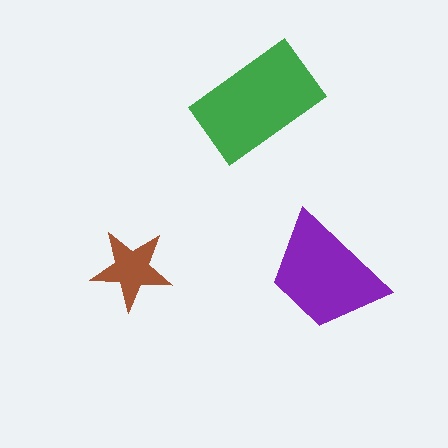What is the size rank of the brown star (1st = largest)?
3rd.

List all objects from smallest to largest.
The brown star, the purple trapezoid, the green rectangle.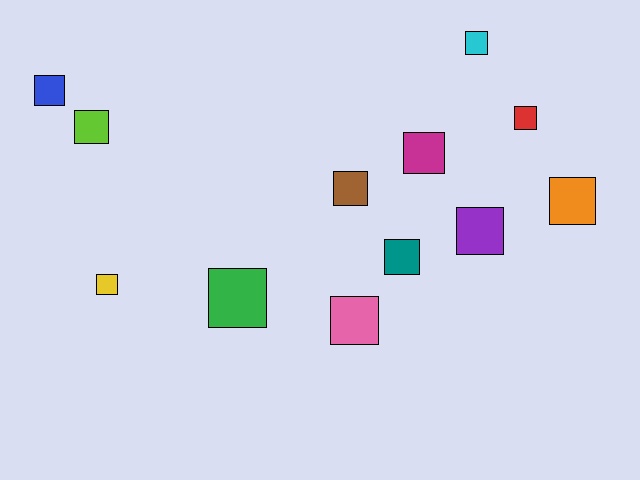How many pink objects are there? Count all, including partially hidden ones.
There is 1 pink object.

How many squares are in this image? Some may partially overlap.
There are 12 squares.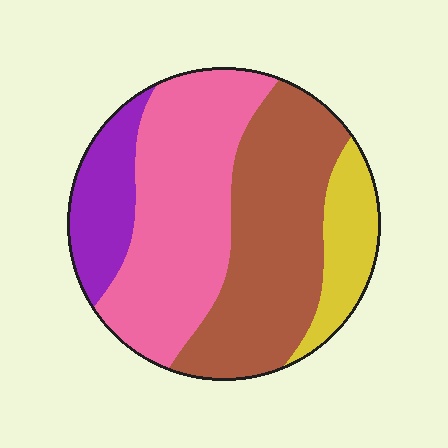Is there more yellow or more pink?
Pink.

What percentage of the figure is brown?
Brown takes up about three eighths (3/8) of the figure.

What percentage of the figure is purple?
Purple takes up about one eighth (1/8) of the figure.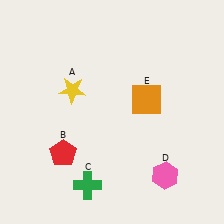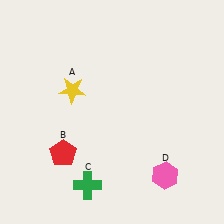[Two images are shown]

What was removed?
The orange square (E) was removed in Image 2.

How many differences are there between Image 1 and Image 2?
There is 1 difference between the two images.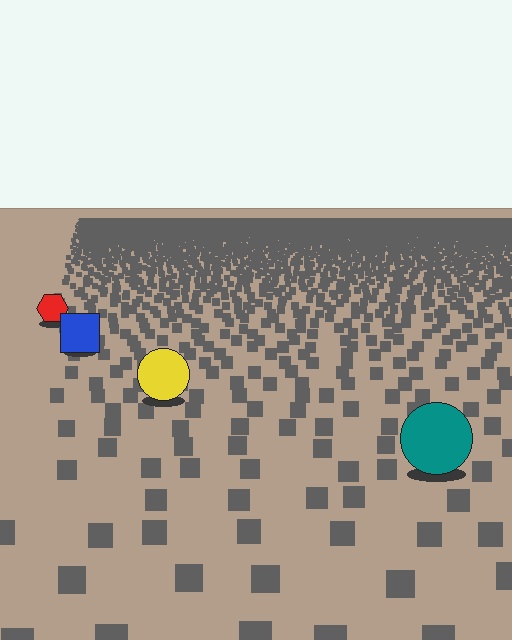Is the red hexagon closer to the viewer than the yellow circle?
No. The yellow circle is closer — you can tell from the texture gradient: the ground texture is coarser near it.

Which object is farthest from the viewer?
The red hexagon is farthest from the viewer. It appears smaller and the ground texture around it is denser.